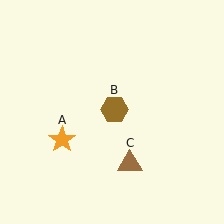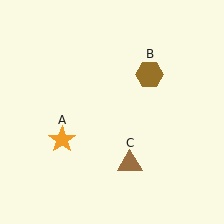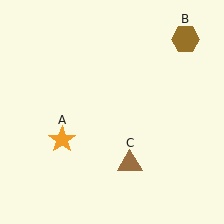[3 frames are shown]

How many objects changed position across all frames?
1 object changed position: brown hexagon (object B).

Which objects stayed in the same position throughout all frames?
Orange star (object A) and brown triangle (object C) remained stationary.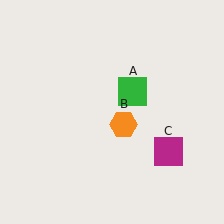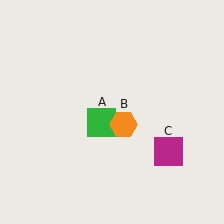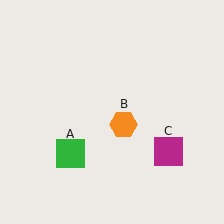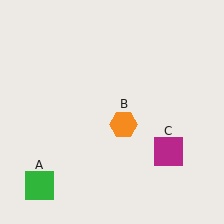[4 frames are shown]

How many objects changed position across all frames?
1 object changed position: green square (object A).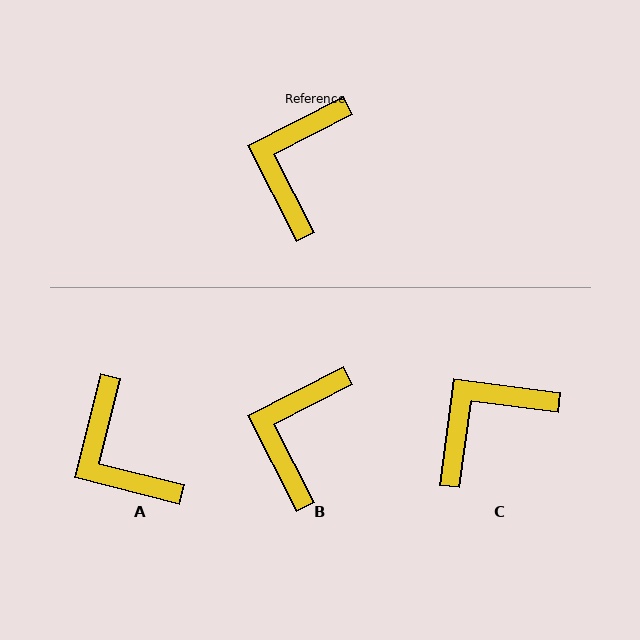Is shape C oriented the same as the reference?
No, it is off by about 35 degrees.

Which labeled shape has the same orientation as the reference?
B.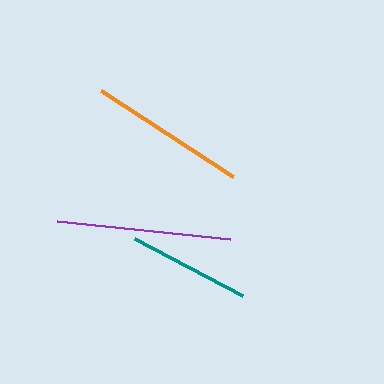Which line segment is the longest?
The purple line is the longest at approximately 173 pixels.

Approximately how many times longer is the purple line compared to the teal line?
The purple line is approximately 1.4 times the length of the teal line.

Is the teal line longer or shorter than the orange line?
The orange line is longer than the teal line.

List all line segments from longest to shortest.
From longest to shortest: purple, orange, teal.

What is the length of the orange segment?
The orange segment is approximately 157 pixels long.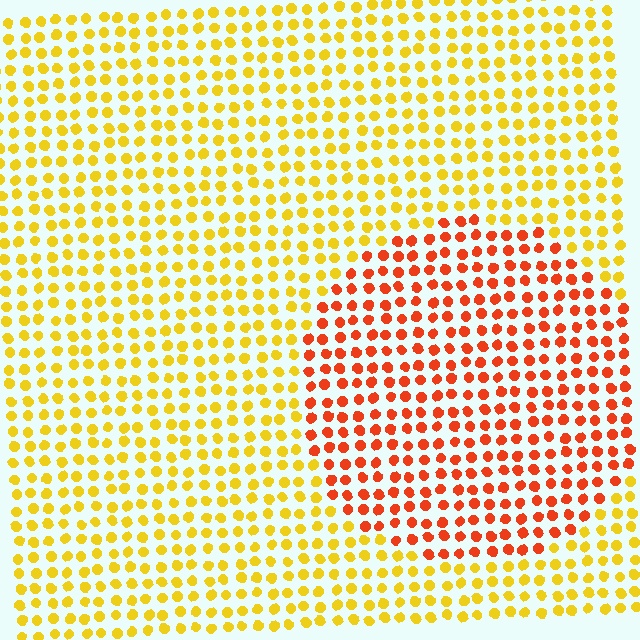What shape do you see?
I see a circle.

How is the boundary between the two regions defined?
The boundary is defined purely by a slight shift in hue (about 41 degrees). Spacing, size, and orientation are identical on both sides.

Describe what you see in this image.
The image is filled with small yellow elements in a uniform arrangement. A circle-shaped region is visible where the elements are tinted to a slightly different hue, forming a subtle color boundary.